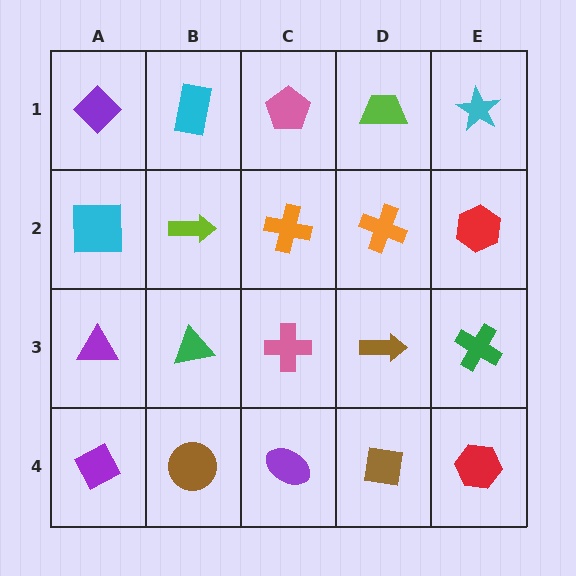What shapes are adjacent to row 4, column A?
A purple triangle (row 3, column A), a brown circle (row 4, column B).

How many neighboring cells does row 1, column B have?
3.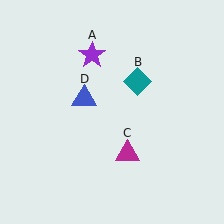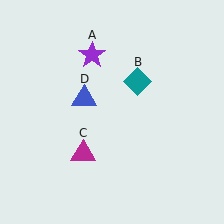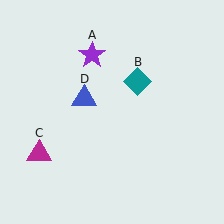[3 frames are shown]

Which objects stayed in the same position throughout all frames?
Purple star (object A) and teal diamond (object B) and blue triangle (object D) remained stationary.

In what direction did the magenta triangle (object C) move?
The magenta triangle (object C) moved left.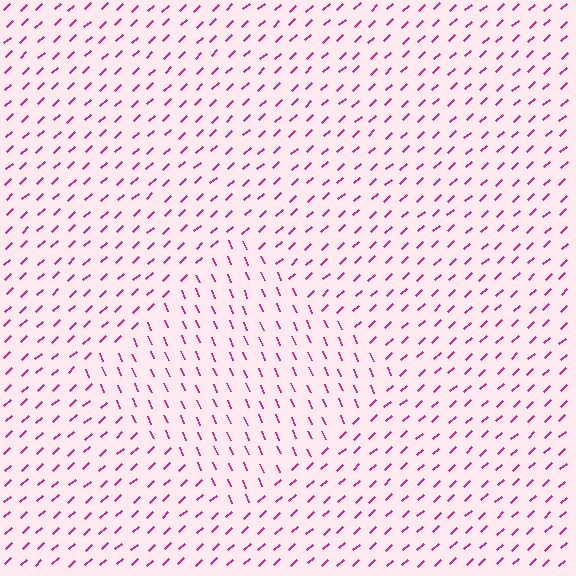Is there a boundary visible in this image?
Yes, there is a texture boundary formed by a change in line orientation.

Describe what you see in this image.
The image is filled with small magenta line segments. A diamond region in the image has lines oriented differently from the surrounding lines, creating a visible texture boundary.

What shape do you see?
I see a diamond.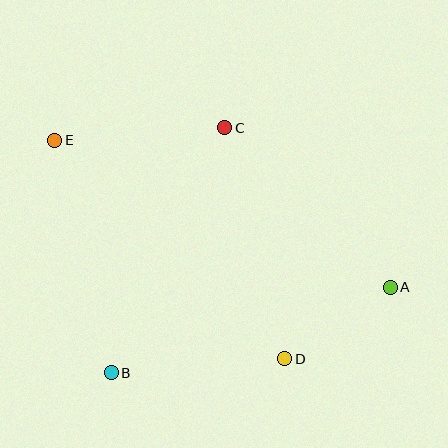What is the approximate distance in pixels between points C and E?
The distance between C and E is approximately 171 pixels.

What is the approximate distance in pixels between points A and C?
The distance between A and C is approximately 230 pixels.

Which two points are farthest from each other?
Points A and E are farthest from each other.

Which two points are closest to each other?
Points A and D are closest to each other.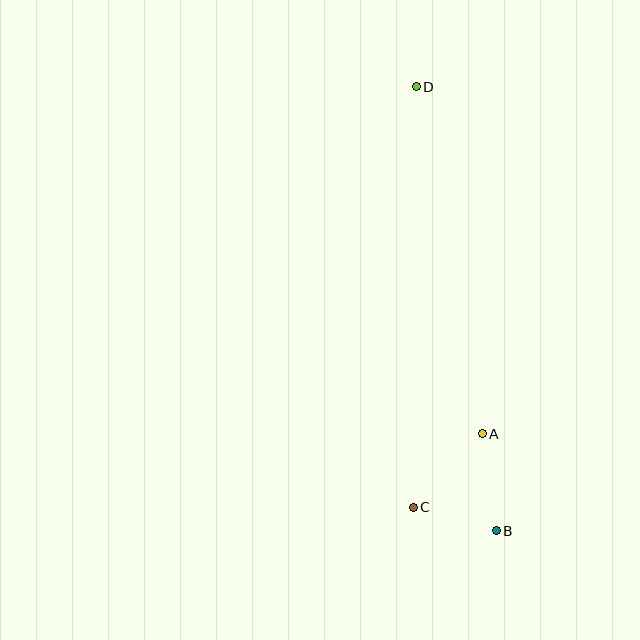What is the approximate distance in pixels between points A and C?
The distance between A and C is approximately 101 pixels.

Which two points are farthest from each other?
Points B and D are farthest from each other.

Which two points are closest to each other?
Points B and C are closest to each other.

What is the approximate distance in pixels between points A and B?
The distance between A and B is approximately 98 pixels.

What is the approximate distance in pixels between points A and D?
The distance between A and D is approximately 353 pixels.